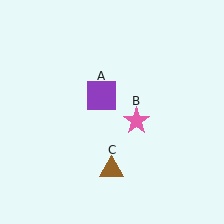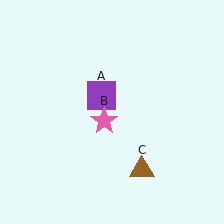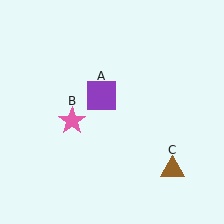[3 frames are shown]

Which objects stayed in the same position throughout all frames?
Purple square (object A) remained stationary.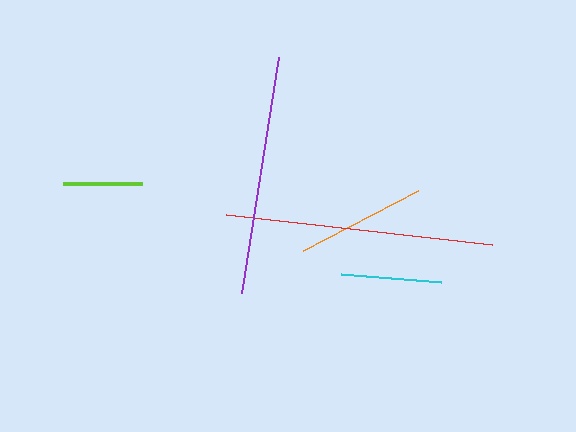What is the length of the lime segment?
The lime segment is approximately 79 pixels long.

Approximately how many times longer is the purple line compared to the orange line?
The purple line is approximately 1.8 times the length of the orange line.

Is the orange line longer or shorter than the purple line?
The purple line is longer than the orange line.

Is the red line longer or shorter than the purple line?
The red line is longer than the purple line.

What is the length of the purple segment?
The purple segment is approximately 239 pixels long.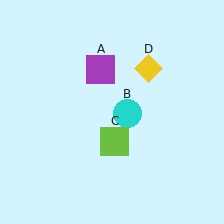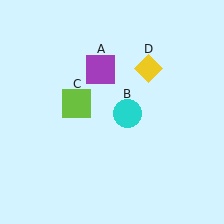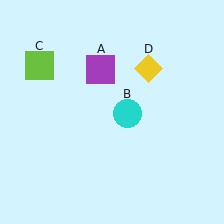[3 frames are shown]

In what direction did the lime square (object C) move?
The lime square (object C) moved up and to the left.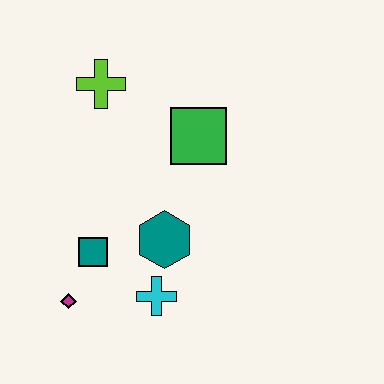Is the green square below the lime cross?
Yes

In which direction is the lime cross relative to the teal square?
The lime cross is above the teal square.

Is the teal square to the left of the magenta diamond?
No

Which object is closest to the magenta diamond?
The teal square is closest to the magenta diamond.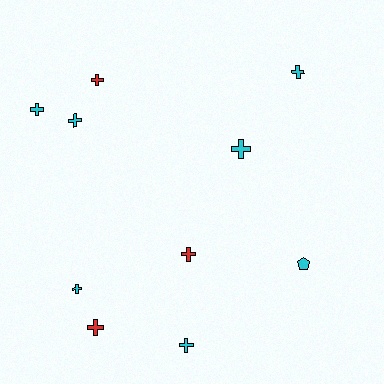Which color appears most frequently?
Cyan, with 7 objects.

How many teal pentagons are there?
There are no teal pentagons.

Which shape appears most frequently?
Cross, with 9 objects.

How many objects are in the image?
There are 10 objects.